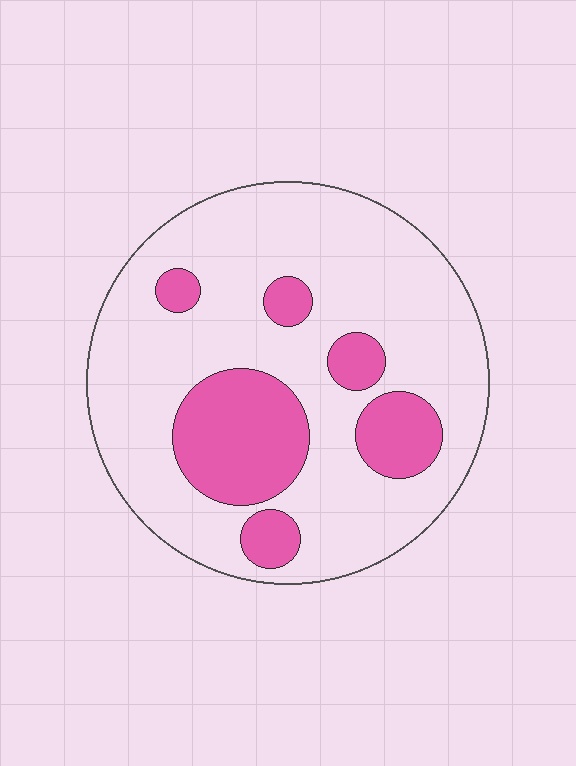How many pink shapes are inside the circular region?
6.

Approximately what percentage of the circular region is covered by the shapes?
Approximately 25%.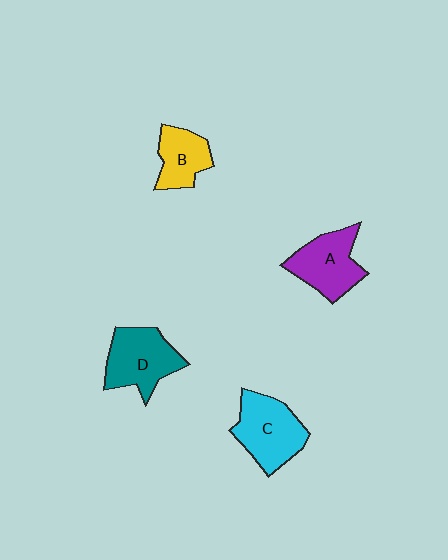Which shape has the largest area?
Shape C (cyan).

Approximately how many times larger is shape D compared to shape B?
Approximately 1.4 times.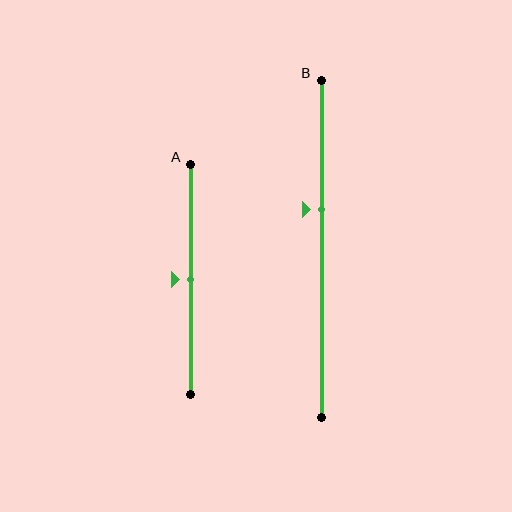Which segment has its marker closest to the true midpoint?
Segment A has its marker closest to the true midpoint.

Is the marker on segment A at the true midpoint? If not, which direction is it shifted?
Yes, the marker on segment A is at the true midpoint.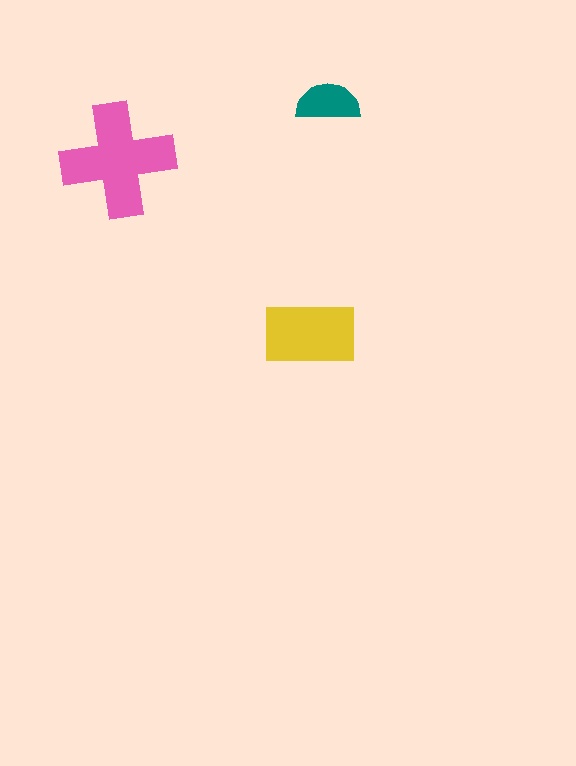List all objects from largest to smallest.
The pink cross, the yellow rectangle, the teal semicircle.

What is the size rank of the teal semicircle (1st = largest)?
3rd.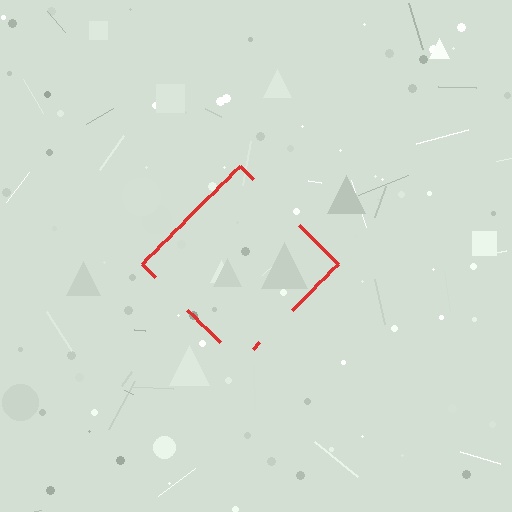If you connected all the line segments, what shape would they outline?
They would outline a diamond.